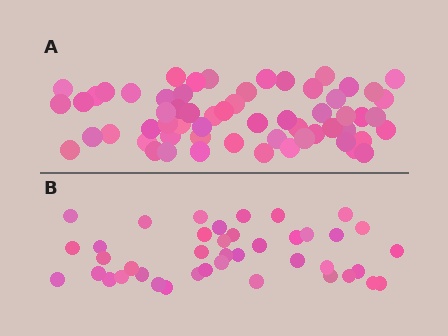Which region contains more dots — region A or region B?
Region A (the top region) has more dots.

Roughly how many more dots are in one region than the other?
Region A has approximately 20 more dots than region B.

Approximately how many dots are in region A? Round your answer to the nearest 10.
About 60 dots.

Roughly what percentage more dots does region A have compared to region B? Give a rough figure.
About 45% more.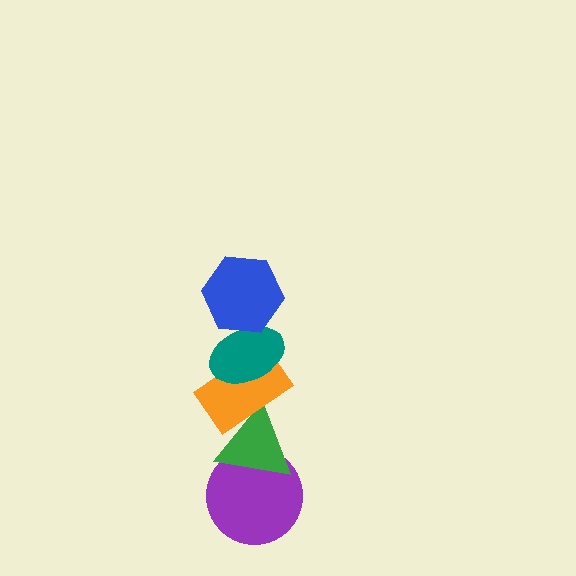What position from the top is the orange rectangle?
The orange rectangle is 3rd from the top.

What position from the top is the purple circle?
The purple circle is 5th from the top.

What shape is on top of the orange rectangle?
The teal ellipse is on top of the orange rectangle.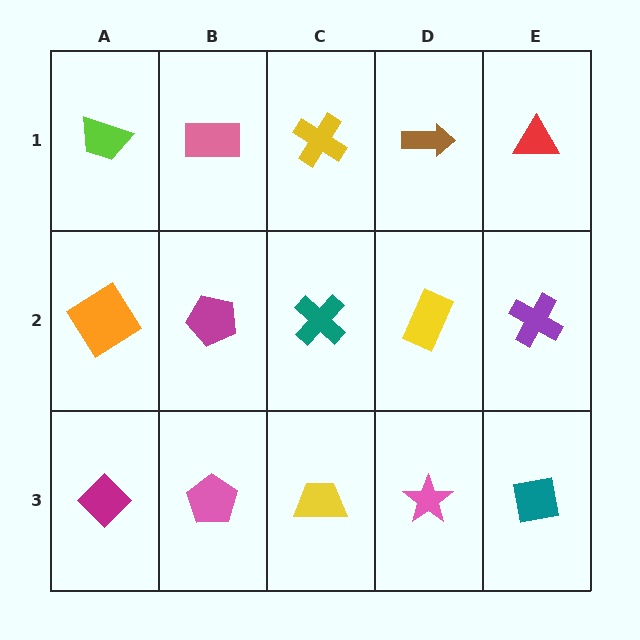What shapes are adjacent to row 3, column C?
A teal cross (row 2, column C), a pink pentagon (row 3, column B), a pink star (row 3, column D).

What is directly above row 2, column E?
A red triangle.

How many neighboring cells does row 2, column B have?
4.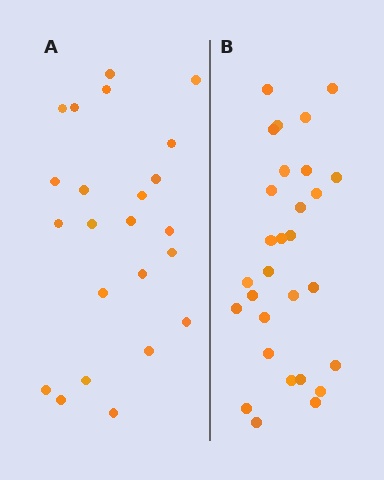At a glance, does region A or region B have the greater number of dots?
Region B (the right region) has more dots.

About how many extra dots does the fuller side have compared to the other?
Region B has about 6 more dots than region A.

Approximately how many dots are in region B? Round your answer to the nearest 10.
About 30 dots. (The exact count is 29, which rounds to 30.)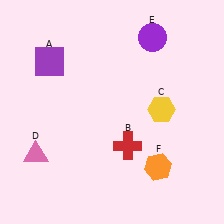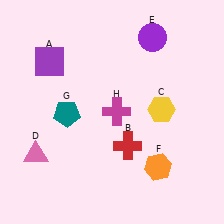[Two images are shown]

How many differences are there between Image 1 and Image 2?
There are 2 differences between the two images.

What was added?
A teal pentagon (G), a magenta cross (H) were added in Image 2.